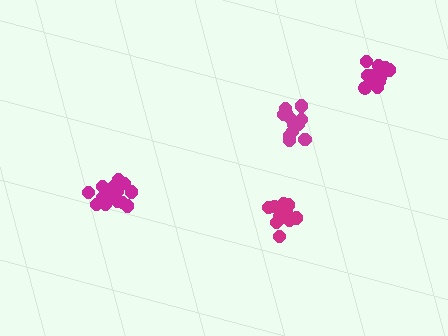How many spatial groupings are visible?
There are 4 spatial groupings.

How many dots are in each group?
Group 1: 18 dots, Group 2: 15 dots, Group 3: 12 dots, Group 4: 17 dots (62 total).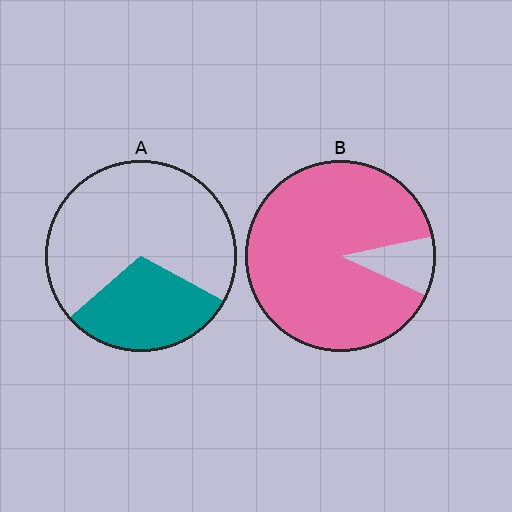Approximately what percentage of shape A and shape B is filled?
A is approximately 30% and B is approximately 90%.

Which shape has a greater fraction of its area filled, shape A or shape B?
Shape B.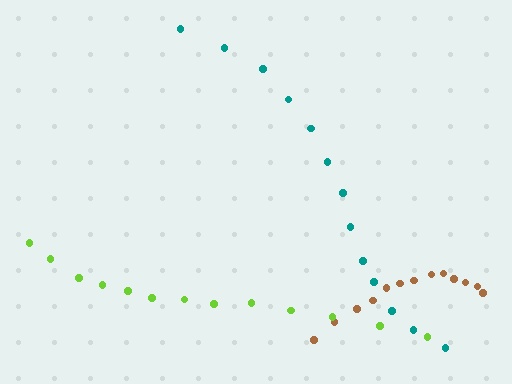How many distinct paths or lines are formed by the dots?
There are 3 distinct paths.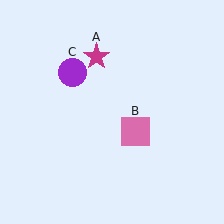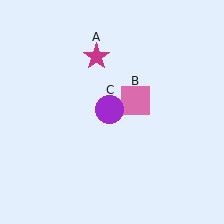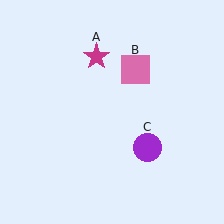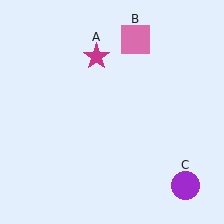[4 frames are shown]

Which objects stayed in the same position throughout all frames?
Magenta star (object A) remained stationary.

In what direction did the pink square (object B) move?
The pink square (object B) moved up.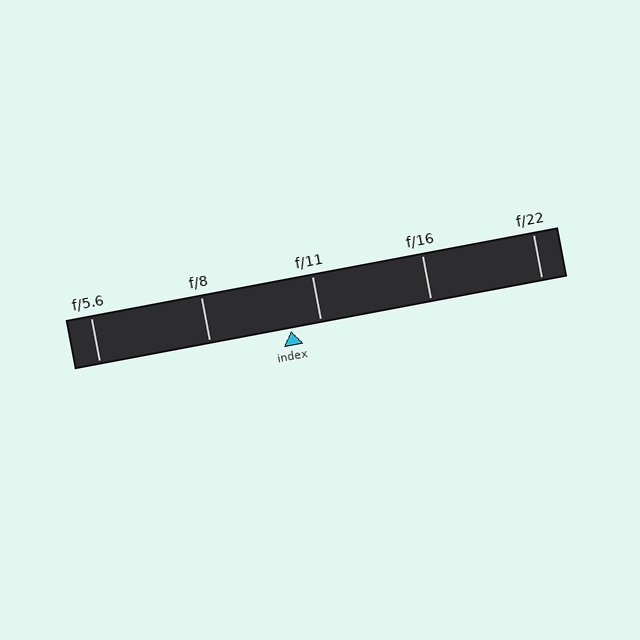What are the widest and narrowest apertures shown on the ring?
The widest aperture shown is f/5.6 and the narrowest is f/22.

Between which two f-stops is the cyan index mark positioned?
The index mark is between f/8 and f/11.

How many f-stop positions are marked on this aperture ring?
There are 5 f-stop positions marked.